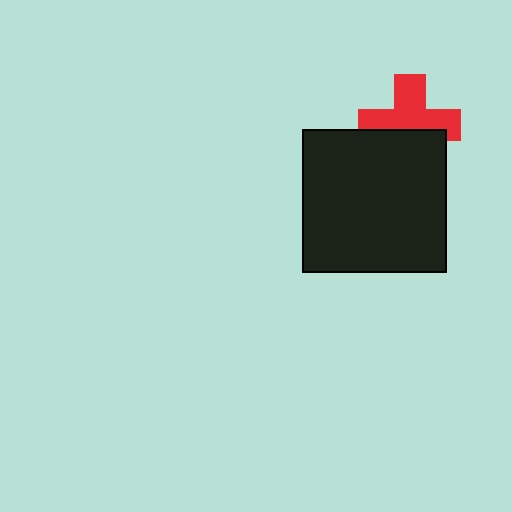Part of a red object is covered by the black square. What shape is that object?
It is a cross.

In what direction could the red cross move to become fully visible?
The red cross could move up. That would shift it out from behind the black square entirely.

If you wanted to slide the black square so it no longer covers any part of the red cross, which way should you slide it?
Slide it down — that is the most direct way to separate the two shapes.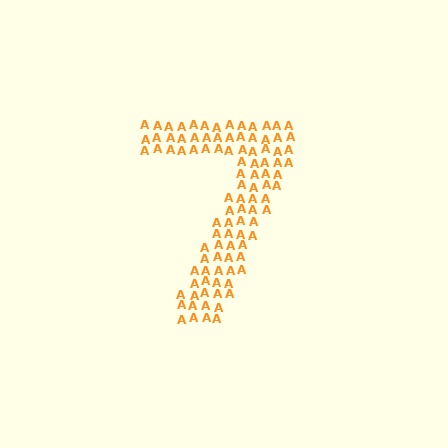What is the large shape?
The large shape is the digit 7.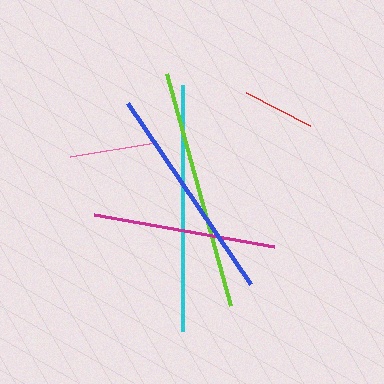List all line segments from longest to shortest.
From longest to shortest: cyan, lime, blue, magenta, pink, red.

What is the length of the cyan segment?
The cyan segment is approximately 246 pixels long.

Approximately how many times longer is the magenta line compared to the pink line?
The magenta line is approximately 2.1 times the length of the pink line.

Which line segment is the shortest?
The red line is the shortest at approximately 72 pixels.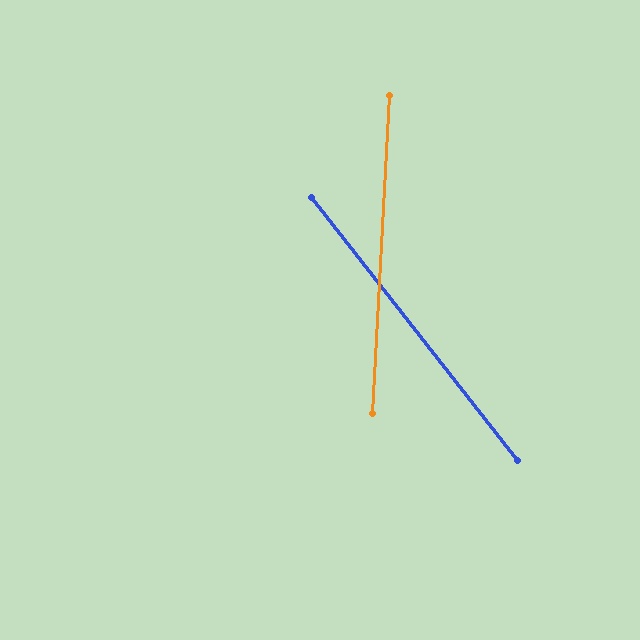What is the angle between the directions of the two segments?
Approximately 41 degrees.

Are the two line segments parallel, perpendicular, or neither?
Neither parallel nor perpendicular — they differ by about 41°.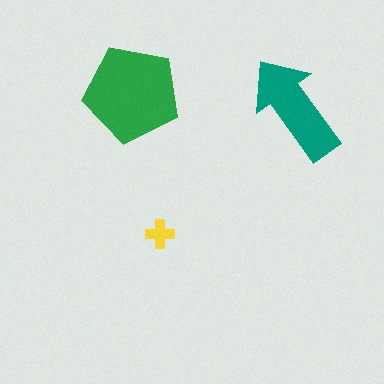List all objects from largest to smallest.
The green pentagon, the teal arrow, the yellow cross.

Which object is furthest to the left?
The green pentagon is leftmost.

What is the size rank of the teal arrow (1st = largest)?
2nd.